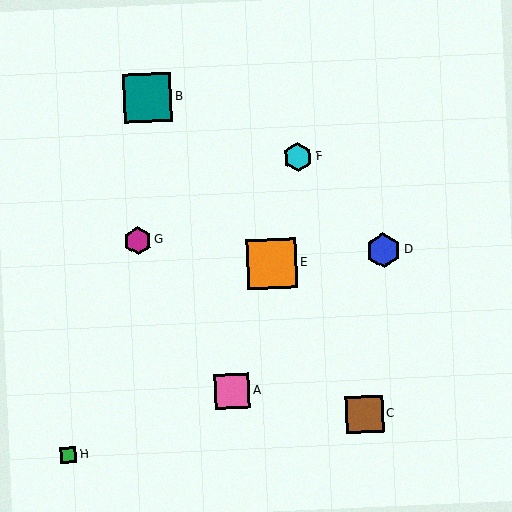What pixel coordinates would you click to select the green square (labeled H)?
Click at (68, 455) to select the green square H.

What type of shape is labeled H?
Shape H is a green square.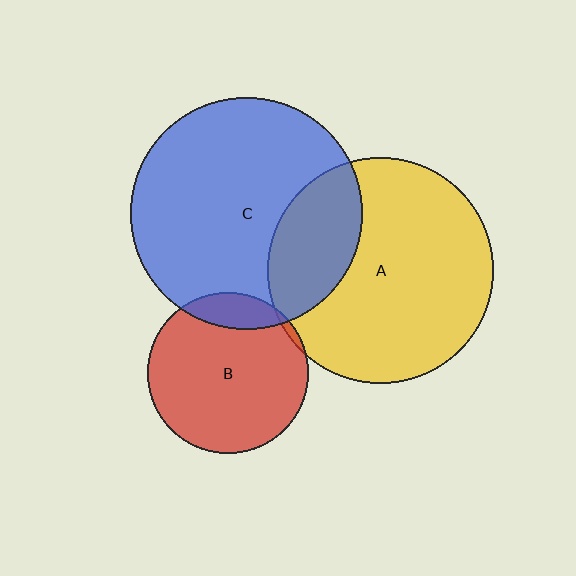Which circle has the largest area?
Circle C (blue).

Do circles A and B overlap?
Yes.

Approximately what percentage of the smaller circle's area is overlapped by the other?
Approximately 5%.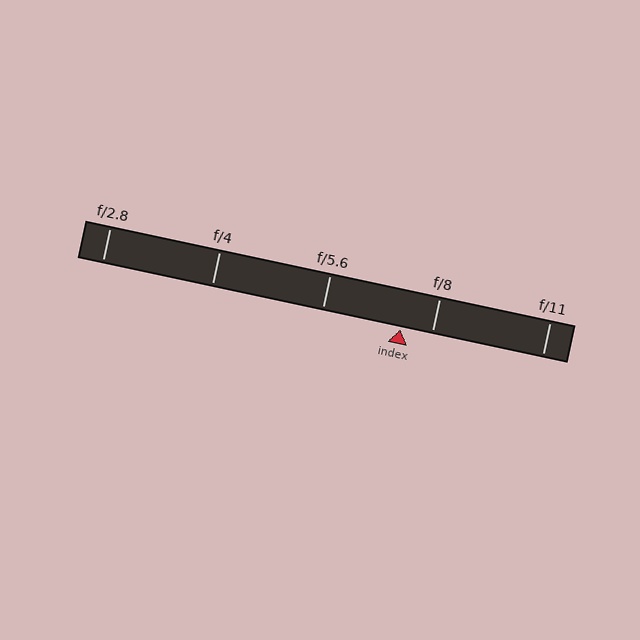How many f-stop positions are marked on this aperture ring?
There are 5 f-stop positions marked.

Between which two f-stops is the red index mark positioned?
The index mark is between f/5.6 and f/8.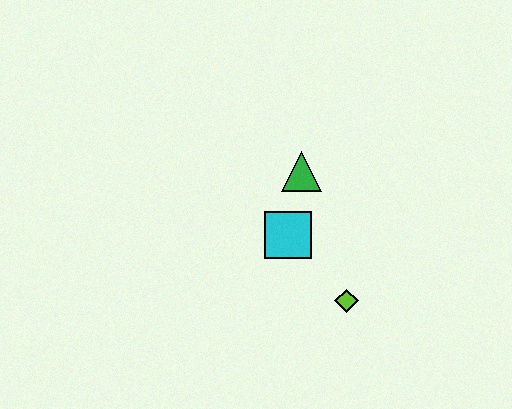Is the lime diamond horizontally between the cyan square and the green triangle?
No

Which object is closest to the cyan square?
The green triangle is closest to the cyan square.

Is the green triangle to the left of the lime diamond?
Yes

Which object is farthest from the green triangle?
The lime diamond is farthest from the green triangle.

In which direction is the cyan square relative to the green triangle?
The cyan square is below the green triangle.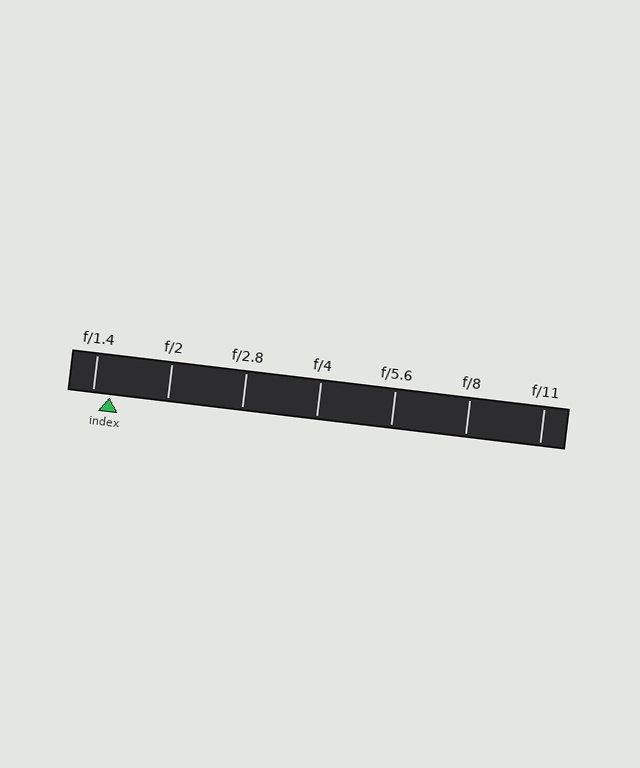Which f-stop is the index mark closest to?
The index mark is closest to f/1.4.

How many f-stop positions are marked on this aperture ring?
There are 7 f-stop positions marked.